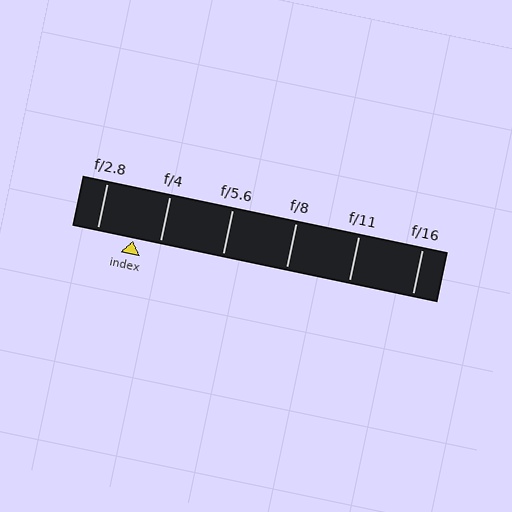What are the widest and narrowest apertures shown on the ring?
The widest aperture shown is f/2.8 and the narrowest is f/16.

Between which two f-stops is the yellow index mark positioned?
The index mark is between f/2.8 and f/4.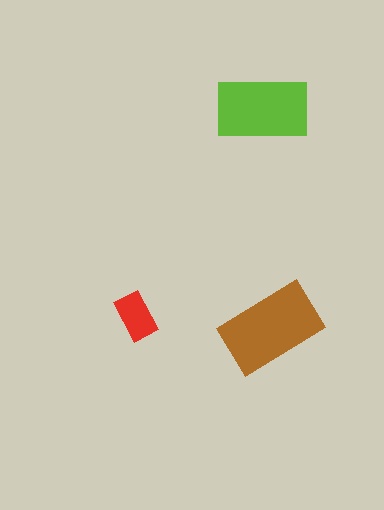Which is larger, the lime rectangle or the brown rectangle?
The brown one.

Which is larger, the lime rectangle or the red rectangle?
The lime one.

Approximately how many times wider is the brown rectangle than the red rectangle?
About 2 times wider.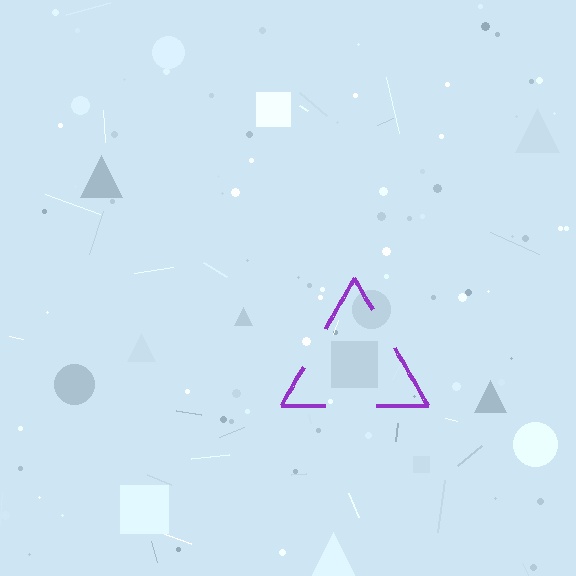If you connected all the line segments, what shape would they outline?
They would outline a triangle.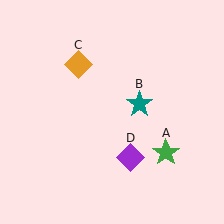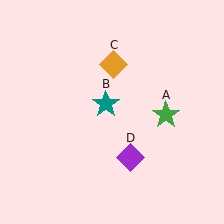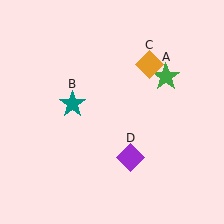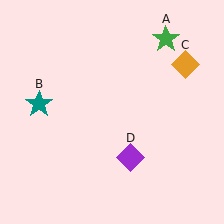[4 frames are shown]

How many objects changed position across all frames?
3 objects changed position: green star (object A), teal star (object B), orange diamond (object C).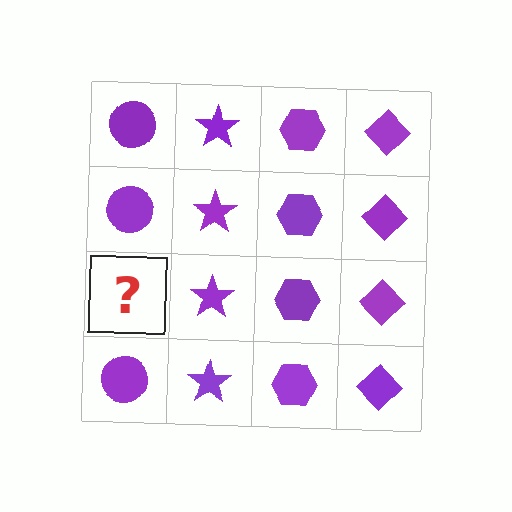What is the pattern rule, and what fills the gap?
The rule is that each column has a consistent shape. The gap should be filled with a purple circle.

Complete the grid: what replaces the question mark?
The question mark should be replaced with a purple circle.